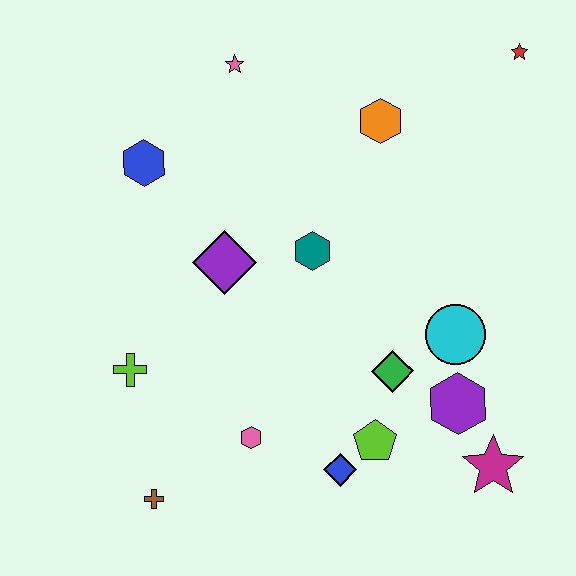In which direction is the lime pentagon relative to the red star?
The lime pentagon is below the red star.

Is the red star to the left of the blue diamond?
No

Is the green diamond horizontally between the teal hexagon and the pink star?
No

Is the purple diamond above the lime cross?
Yes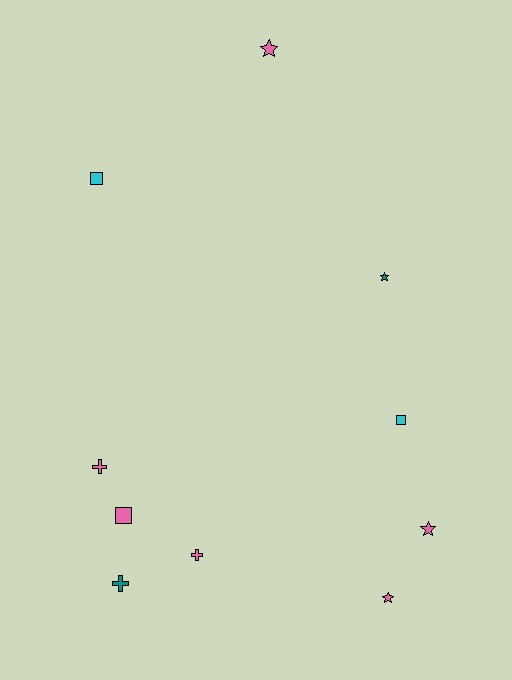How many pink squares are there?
There is 1 pink square.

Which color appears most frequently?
Pink, with 6 objects.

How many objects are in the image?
There are 10 objects.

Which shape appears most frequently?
Star, with 4 objects.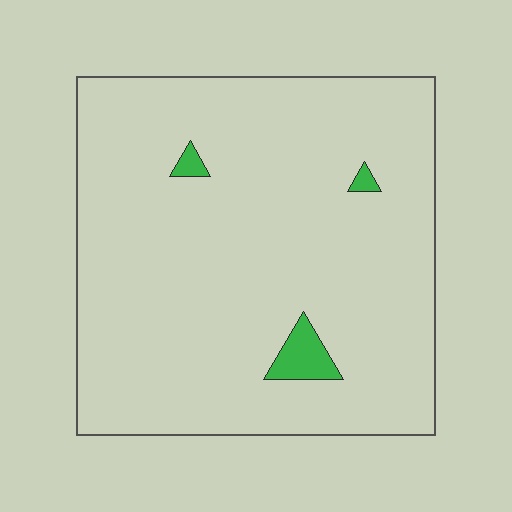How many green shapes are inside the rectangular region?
3.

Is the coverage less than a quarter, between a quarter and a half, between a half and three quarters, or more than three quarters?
Less than a quarter.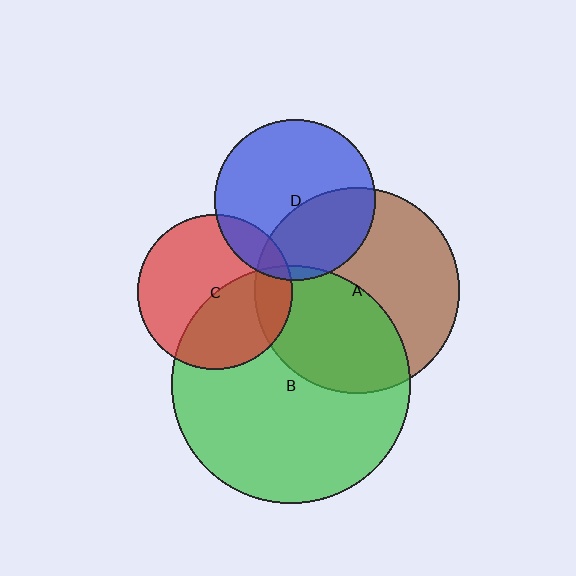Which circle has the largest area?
Circle B (green).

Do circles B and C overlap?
Yes.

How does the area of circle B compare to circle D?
Approximately 2.2 times.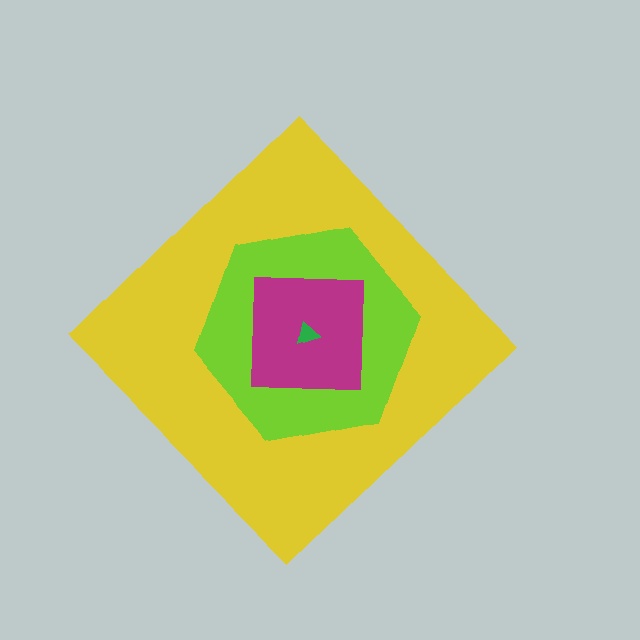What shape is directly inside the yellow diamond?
The lime hexagon.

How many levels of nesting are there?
4.